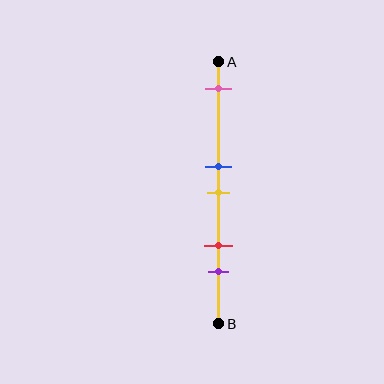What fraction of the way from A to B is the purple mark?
The purple mark is approximately 80% (0.8) of the way from A to B.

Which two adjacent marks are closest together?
The blue and yellow marks are the closest adjacent pair.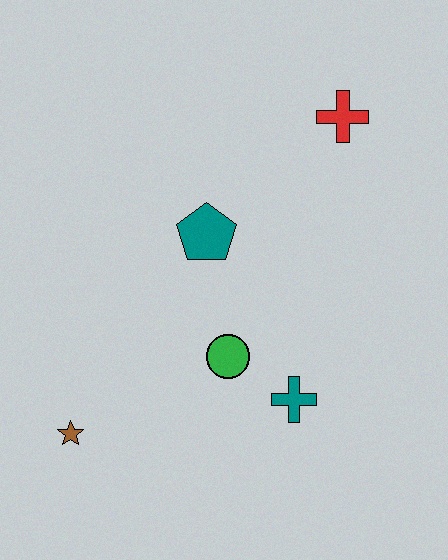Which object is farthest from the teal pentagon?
The brown star is farthest from the teal pentagon.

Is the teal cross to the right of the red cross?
No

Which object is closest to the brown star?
The green circle is closest to the brown star.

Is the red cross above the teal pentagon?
Yes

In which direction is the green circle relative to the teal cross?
The green circle is to the left of the teal cross.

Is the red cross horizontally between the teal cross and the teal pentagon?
No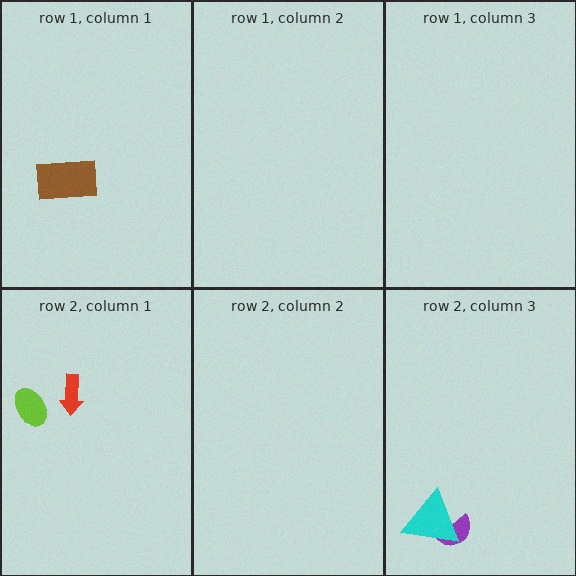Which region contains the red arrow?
The row 2, column 1 region.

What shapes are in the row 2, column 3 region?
The purple semicircle, the cyan triangle.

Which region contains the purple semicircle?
The row 2, column 3 region.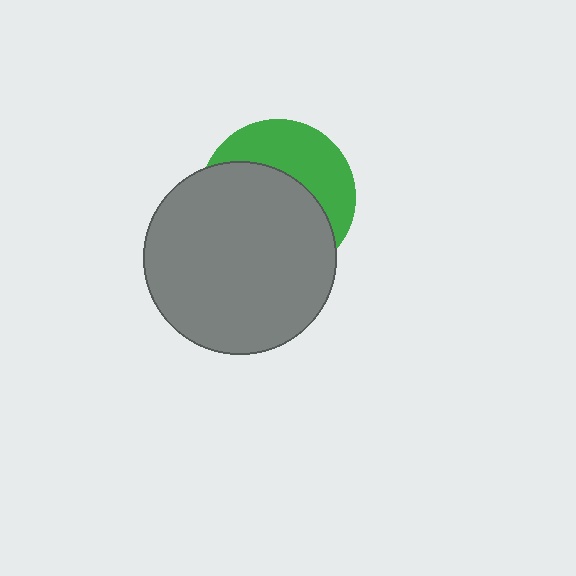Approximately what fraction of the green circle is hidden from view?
Roughly 61% of the green circle is hidden behind the gray circle.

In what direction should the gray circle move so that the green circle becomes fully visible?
The gray circle should move down. That is the shortest direction to clear the overlap and leave the green circle fully visible.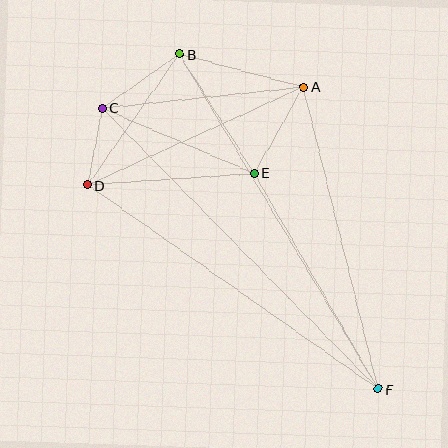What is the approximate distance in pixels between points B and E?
The distance between B and E is approximately 140 pixels.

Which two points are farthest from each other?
Points C and F are farthest from each other.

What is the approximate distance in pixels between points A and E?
The distance between A and E is approximately 99 pixels.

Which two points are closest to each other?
Points C and D are closest to each other.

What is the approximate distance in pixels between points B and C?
The distance between B and C is approximately 94 pixels.